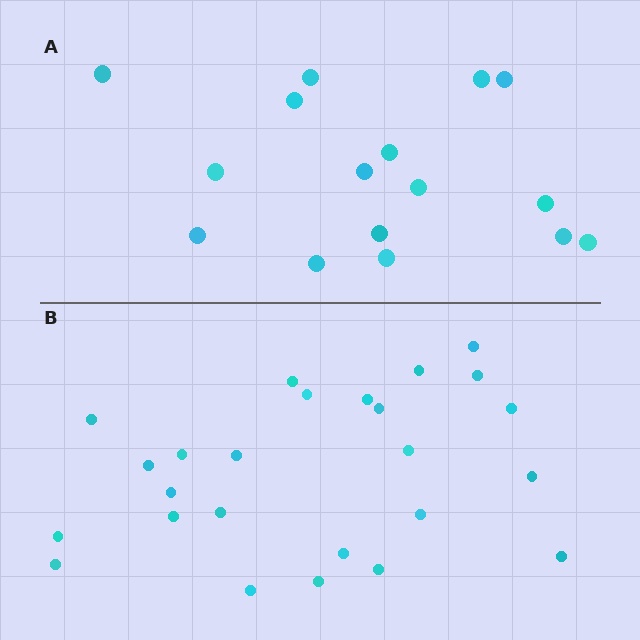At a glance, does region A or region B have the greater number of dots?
Region B (the bottom region) has more dots.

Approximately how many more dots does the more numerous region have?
Region B has roughly 8 or so more dots than region A.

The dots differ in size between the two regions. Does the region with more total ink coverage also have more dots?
No. Region A has more total ink coverage because its dots are larger, but region B actually contains more individual dots. Total area can be misleading — the number of items is what matters here.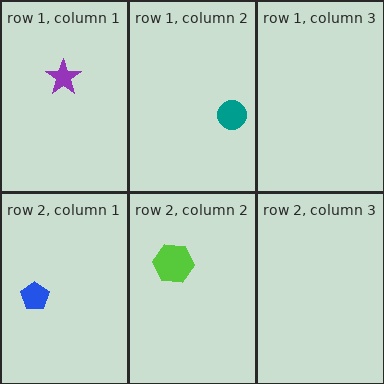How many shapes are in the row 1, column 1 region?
1.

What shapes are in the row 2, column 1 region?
The blue pentagon.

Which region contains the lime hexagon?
The row 2, column 2 region.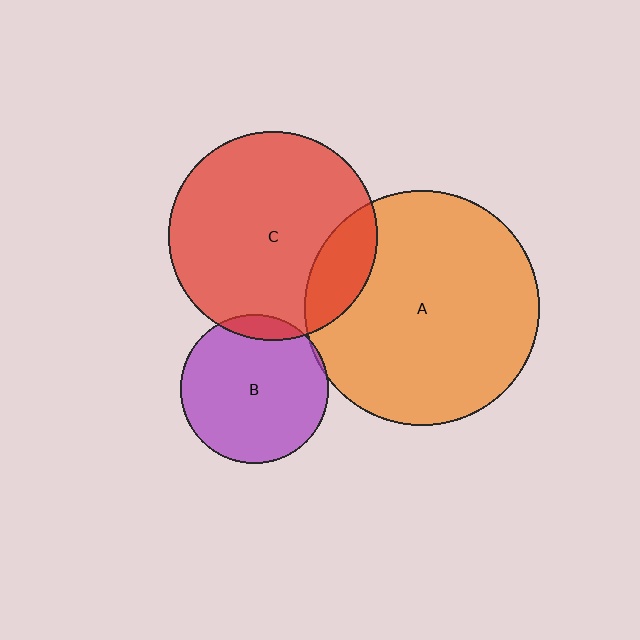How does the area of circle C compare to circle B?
Approximately 2.0 times.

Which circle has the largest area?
Circle A (orange).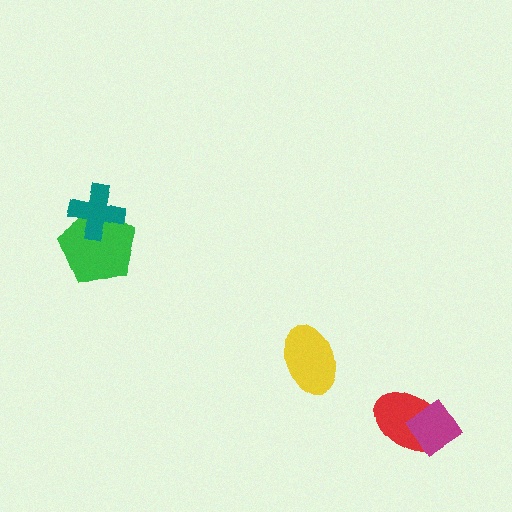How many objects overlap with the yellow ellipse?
0 objects overlap with the yellow ellipse.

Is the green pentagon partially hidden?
Yes, it is partially covered by another shape.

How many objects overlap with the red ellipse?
1 object overlaps with the red ellipse.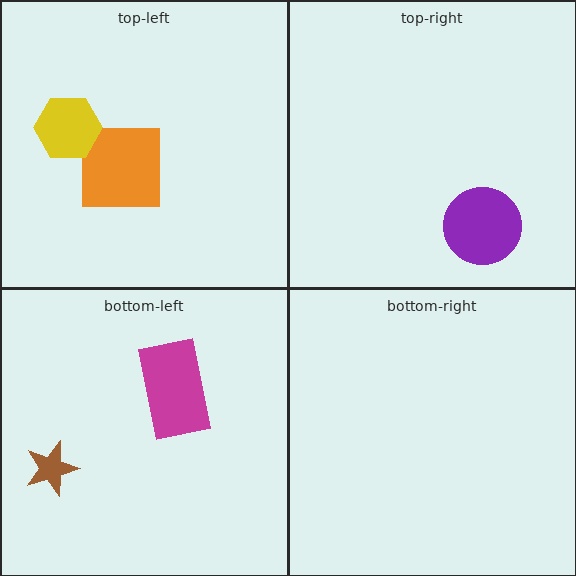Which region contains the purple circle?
The top-right region.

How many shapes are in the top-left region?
2.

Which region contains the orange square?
The top-left region.